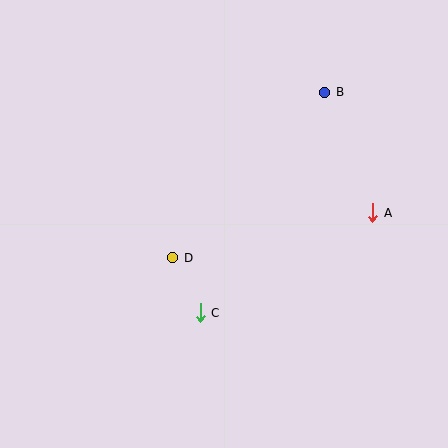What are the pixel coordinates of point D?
Point D is at (173, 258).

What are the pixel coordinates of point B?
Point B is at (325, 92).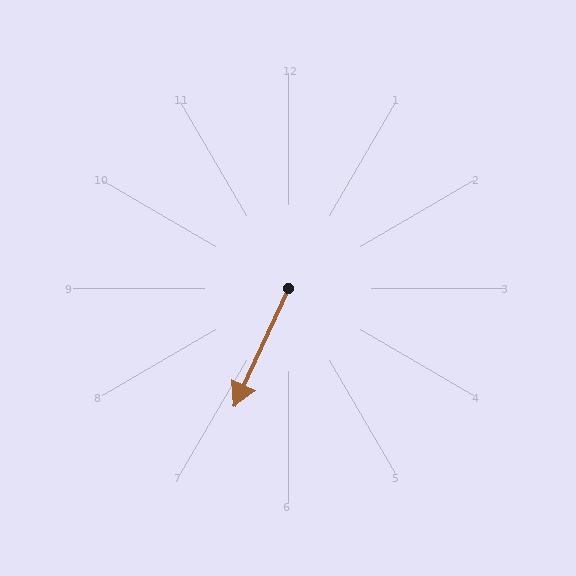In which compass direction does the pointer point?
Southwest.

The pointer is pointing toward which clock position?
Roughly 7 o'clock.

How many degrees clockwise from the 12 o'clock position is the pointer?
Approximately 205 degrees.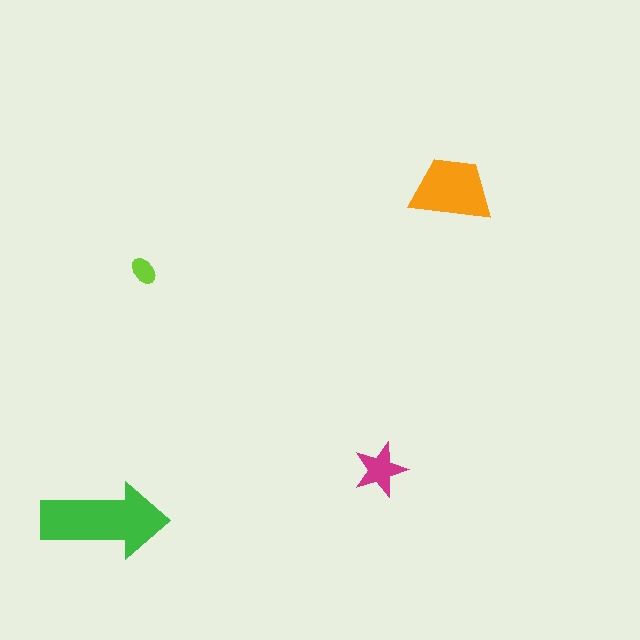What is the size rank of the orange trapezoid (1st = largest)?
2nd.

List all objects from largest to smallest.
The green arrow, the orange trapezoid, the magenta star, the lime ellipse.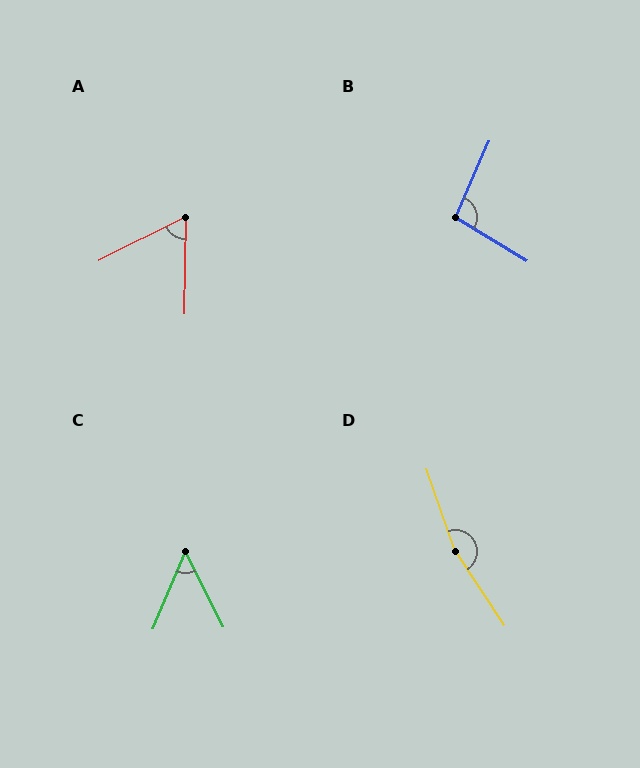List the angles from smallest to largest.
C (50°), A (62°), B (98°), D (166°).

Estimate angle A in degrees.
Approximately 62 degrees.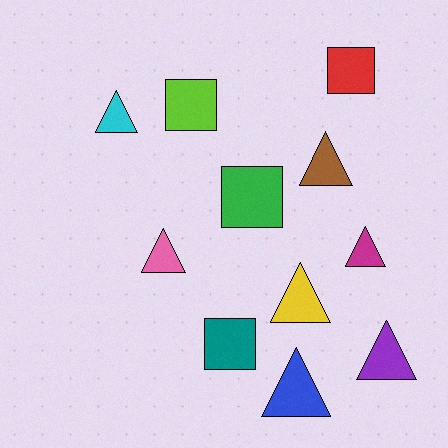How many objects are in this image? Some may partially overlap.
There are 11 objects.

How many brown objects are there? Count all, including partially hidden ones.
There is 1 brown object.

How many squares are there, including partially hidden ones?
There are 4 squares.